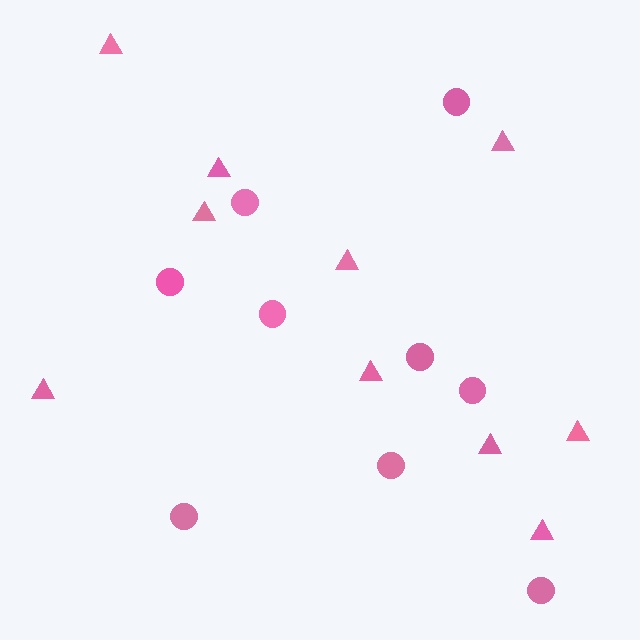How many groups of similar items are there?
There are 2 groups: one group of triangles (10) and one group of circles (9).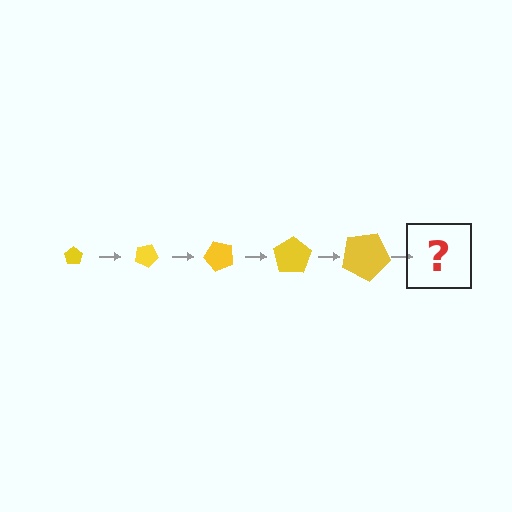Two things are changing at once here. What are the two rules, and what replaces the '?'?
The two rules are that the pentagon grows larger each step and it rotates 25 degrees each step. The '?' should be a pentagon, larger than the previous one and rotated 125 degrees from the start.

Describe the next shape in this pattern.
It should be a pentagon, larger than the previous one and rotated 125 degrees from the start.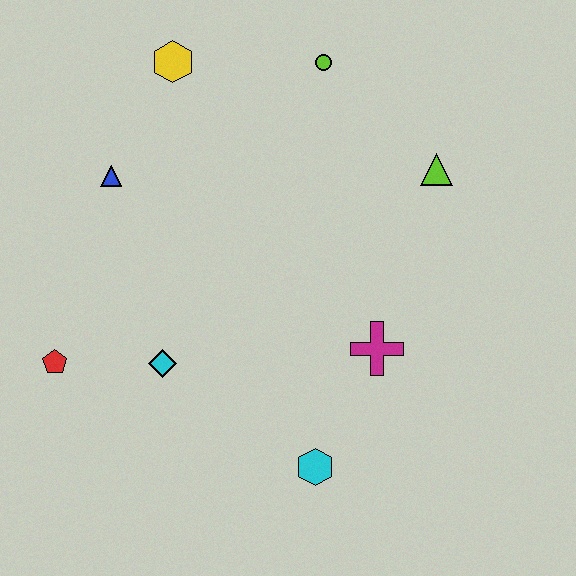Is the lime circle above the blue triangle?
Yes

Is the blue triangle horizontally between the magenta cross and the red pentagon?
Yes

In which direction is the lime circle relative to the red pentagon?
The lime circle is above the red pentagon.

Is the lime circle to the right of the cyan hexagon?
Yes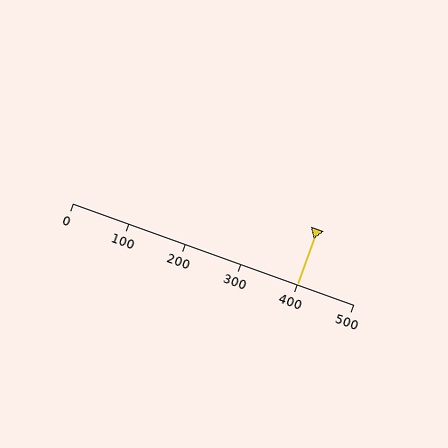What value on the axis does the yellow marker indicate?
The marker indicates approximately 400.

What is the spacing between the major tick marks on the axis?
The major ticks are spaced 100 apart.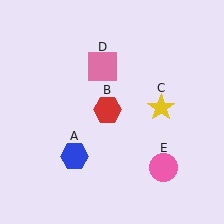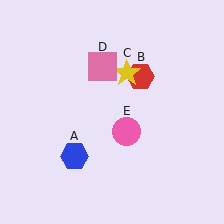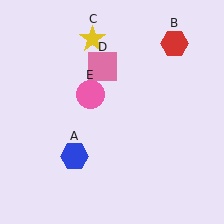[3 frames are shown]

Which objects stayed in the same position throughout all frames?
Blue hexagon (object A) and pink square (object D) remained stationary.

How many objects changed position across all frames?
3 objects changed position: red hexagon (object B), yellow star (object C), pink circle (object E).